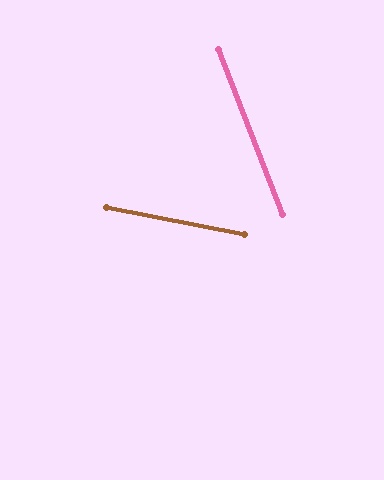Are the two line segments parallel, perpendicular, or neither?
Neither parallel nor perpendicular — they differ by about 57°.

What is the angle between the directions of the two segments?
Approximately 57 degrees.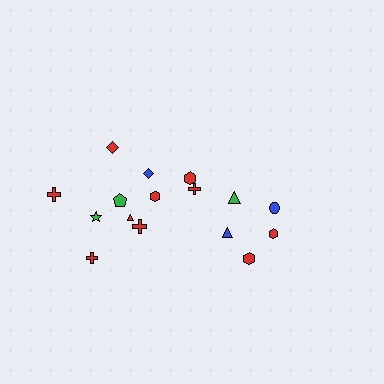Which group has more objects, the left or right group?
The left group.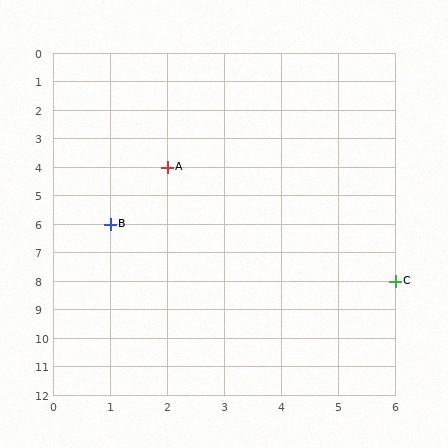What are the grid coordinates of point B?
Point B is at grid coordinates (1, 6).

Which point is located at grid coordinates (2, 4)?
Point A is at (2, 4).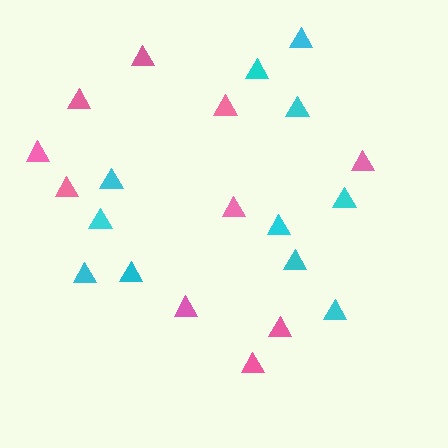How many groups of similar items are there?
There are 2 groups: one group of pink triangles (10) and one group of cyan triangles (11).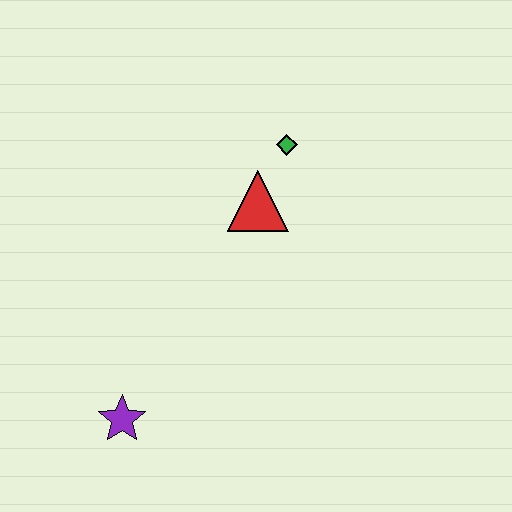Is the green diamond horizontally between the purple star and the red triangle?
No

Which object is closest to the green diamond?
The red triangle is closest to the green diamond.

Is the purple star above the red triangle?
No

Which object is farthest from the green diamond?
The purple star is farthest from the green diamond.